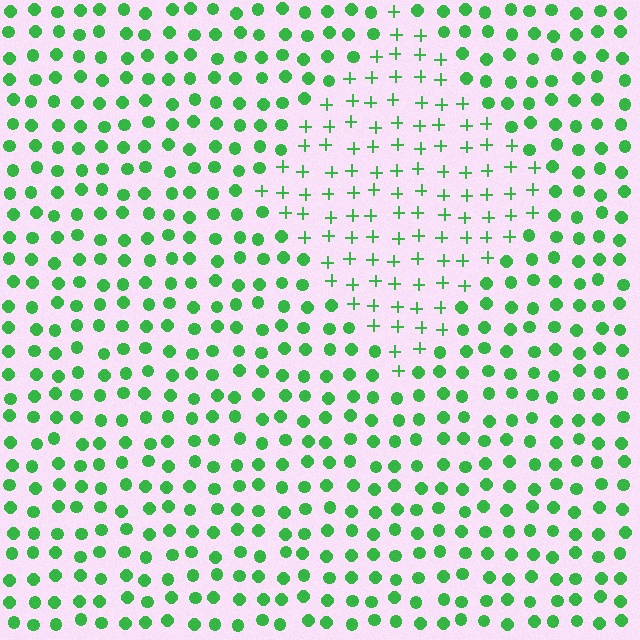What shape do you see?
I see a diamond.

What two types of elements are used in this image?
The image uses plus signs inside the diamond region and circles outside it.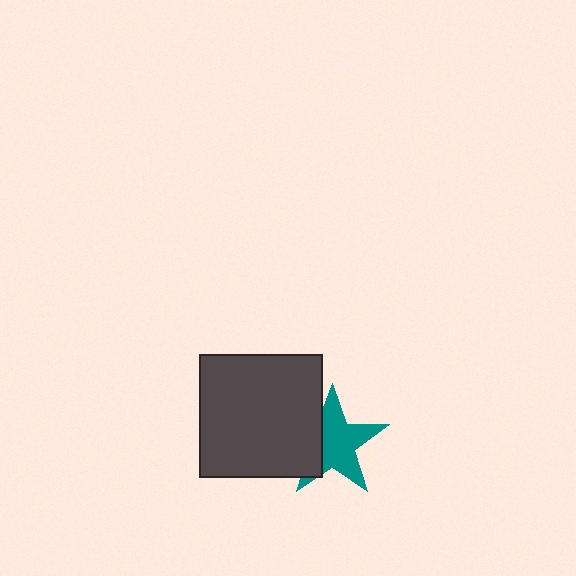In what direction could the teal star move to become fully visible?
The teal star could move right. That would shift it out from behind the dark gray square entirely.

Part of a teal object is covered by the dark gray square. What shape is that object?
It is a star.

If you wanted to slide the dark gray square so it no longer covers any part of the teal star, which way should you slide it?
Slide it left — that is the most direct way to separate the two shapes.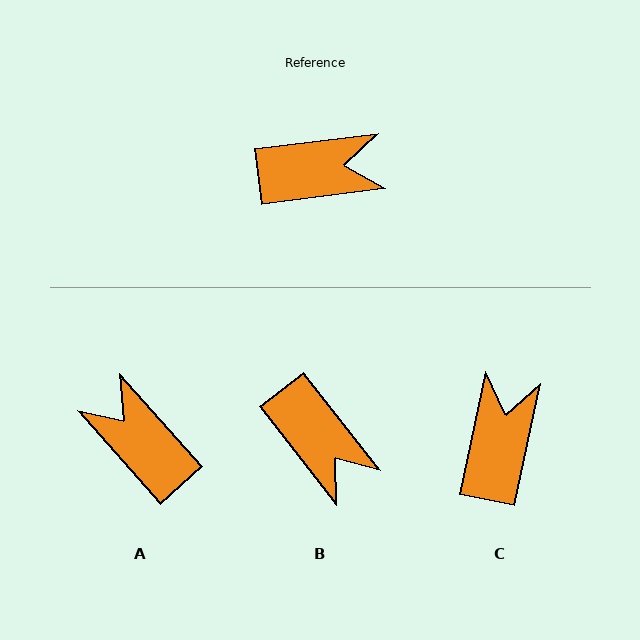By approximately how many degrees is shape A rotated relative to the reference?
Approximately 125 degrees counter-clockwise.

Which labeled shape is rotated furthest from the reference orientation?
A, about 125 degrees away.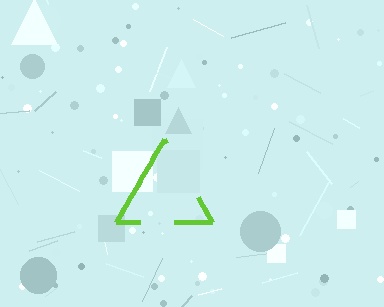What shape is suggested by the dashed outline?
The dashed outline suggests a triangle.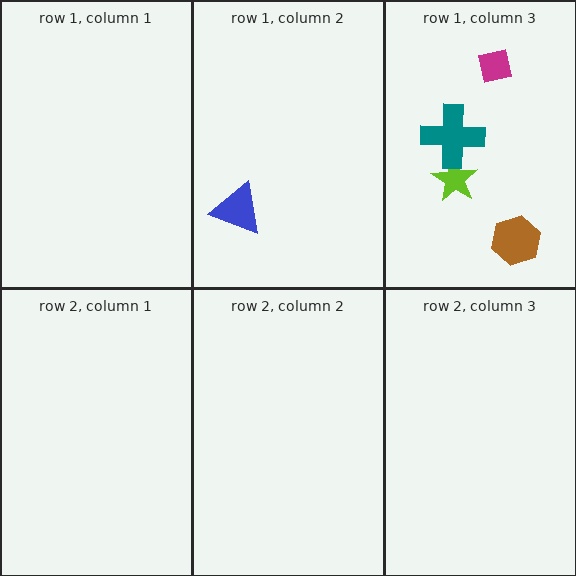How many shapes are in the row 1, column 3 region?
4.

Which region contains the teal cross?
The row 1, column 3 region.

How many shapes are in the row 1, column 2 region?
1.